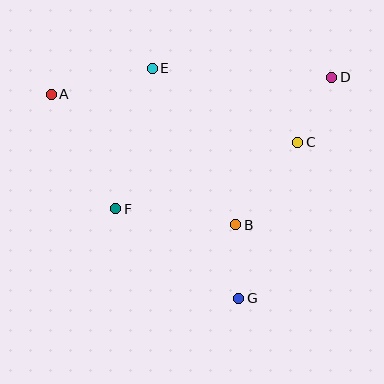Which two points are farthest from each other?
Points A and D are farthest from each other.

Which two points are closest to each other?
Points C and D are closest to each other.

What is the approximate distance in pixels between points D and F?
The distance between D and F is approximately 253 pixels.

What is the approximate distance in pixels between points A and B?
The distance between A and B is approximately 226 pixels.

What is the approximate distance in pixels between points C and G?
The distance between C and G is approximately 167 pixels.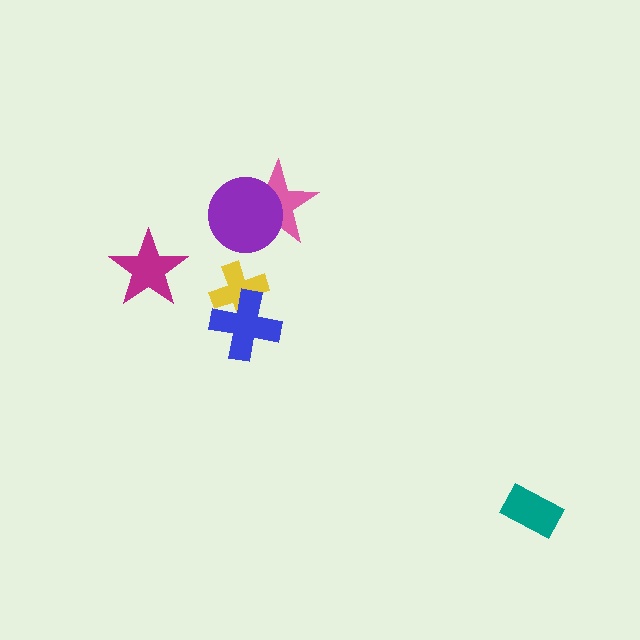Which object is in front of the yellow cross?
The blue cross is in front of the yellow cross.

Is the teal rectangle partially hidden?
No, no other shape covers it.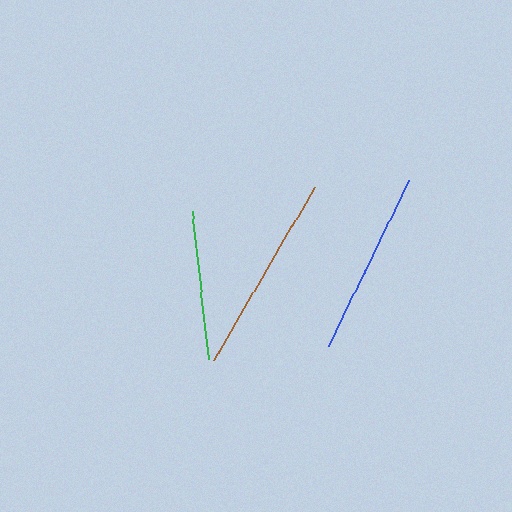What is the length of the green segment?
The green segment is approximately 149 pixels long.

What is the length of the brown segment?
The brown segment is approximately 201 pixels long.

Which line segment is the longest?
The brown line is the longest at approximately 201 pixels.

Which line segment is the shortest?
The green line is the shortest at approximately 149 pixels.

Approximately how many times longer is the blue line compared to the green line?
The blue line is approximately 1.2 times the length of the green line.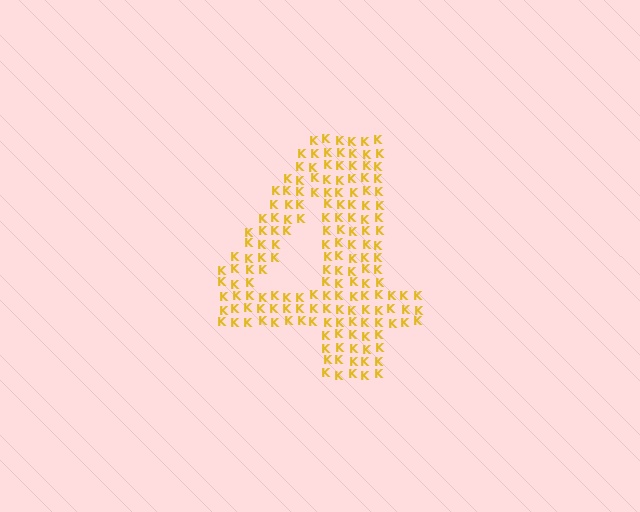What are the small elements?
The small elements are letter K's.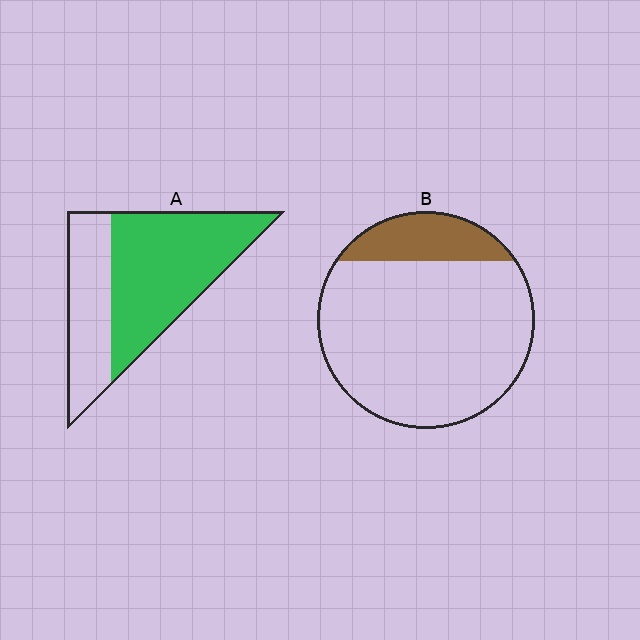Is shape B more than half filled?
No.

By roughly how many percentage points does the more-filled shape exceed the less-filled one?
By roughly 45 percentage points (A over B).